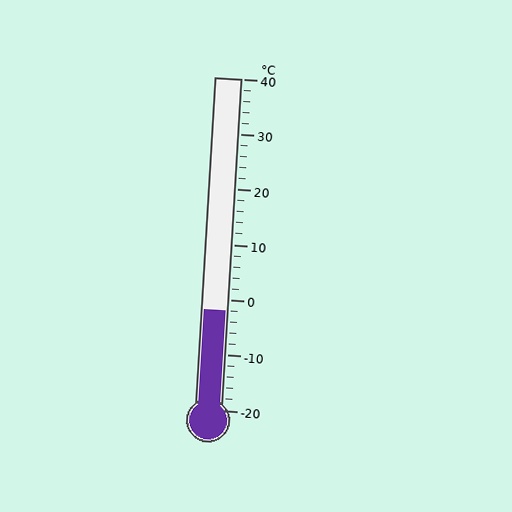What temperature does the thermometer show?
The thermometer shows approximately -2°C.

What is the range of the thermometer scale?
The thermometer scale ranges from -20°C to 40°C.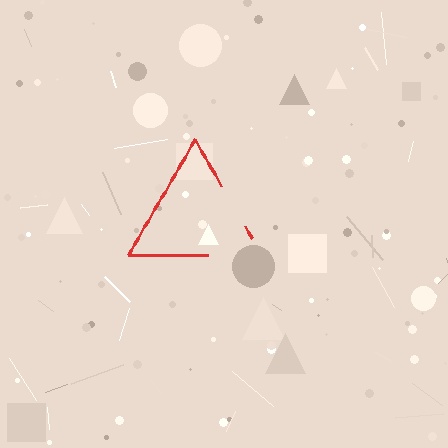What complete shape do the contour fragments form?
The contour fragments form a triangle.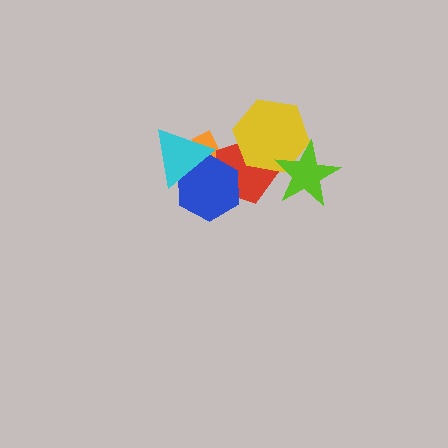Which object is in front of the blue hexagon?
The cyan triangle is in front of the blue hexagon.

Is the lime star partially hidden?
No, no other shape covers it.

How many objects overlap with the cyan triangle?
2 objects overlap with the cyan triangle.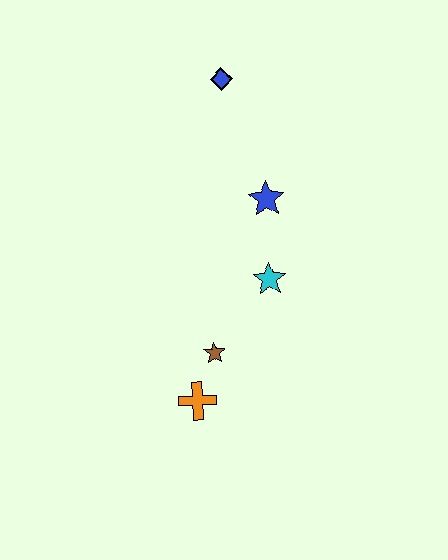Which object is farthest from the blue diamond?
The orange cross is farthest from the blue diamond.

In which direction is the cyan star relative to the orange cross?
The cyan star is above the orange cross.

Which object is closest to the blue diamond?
The blue star is closest to the blue diamond.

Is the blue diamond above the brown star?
Yes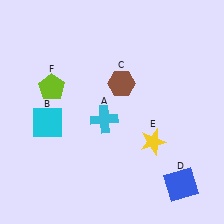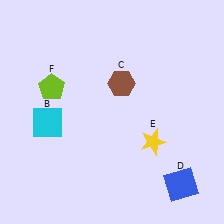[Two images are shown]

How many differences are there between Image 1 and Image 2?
There is 1 difference between the two images.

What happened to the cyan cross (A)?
The cyan cross (A) was removed in Image 2. It was in the bottom-left area of Image 1.